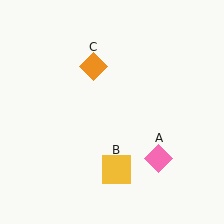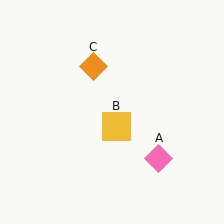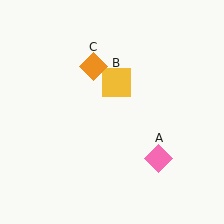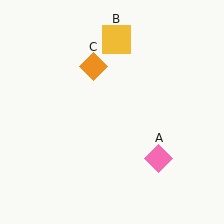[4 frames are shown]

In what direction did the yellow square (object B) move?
The yellow square (object B) moved up.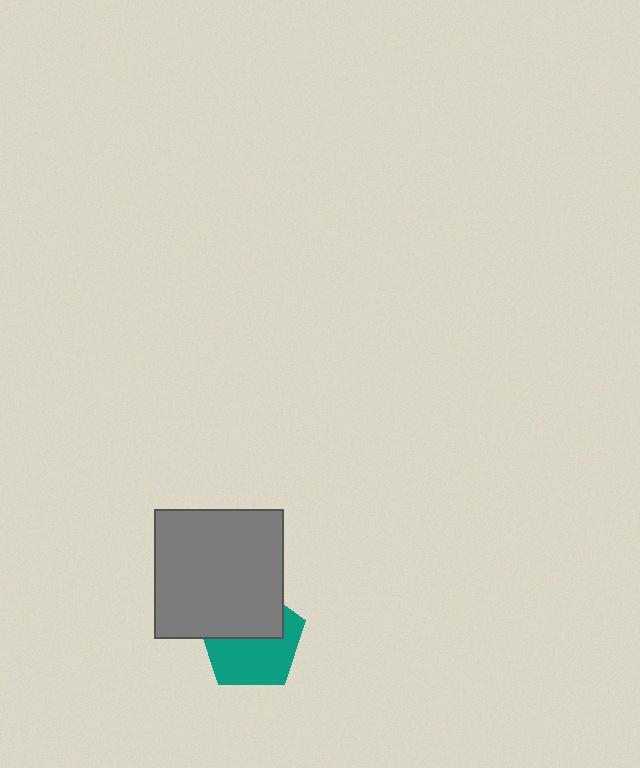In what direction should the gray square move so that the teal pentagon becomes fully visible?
The gray square should move up. That is the shortest direction to clear the overlap and leave the teal pentagon fully visible.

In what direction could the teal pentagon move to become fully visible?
The teal pentagon could move down. That would shift it out from behind the gray square entirely.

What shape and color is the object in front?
The object in front is a gray square.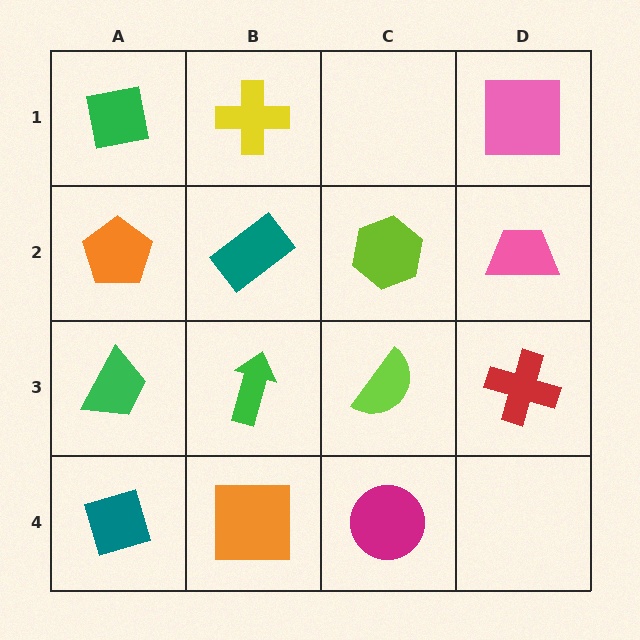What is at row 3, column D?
A red cross.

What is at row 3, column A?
A green trapezoid.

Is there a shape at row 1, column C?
No, that cell is empty.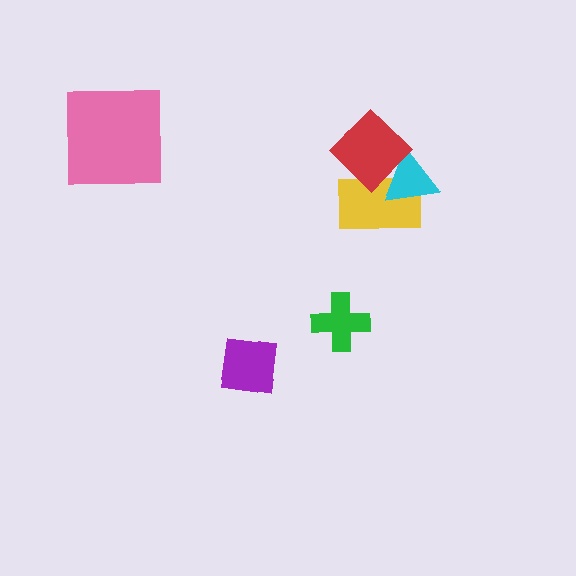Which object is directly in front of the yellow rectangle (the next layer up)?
The cyan triangle is directly in front of the yellow rectangle.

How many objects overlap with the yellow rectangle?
2 objects overlap with the yellow rectangle.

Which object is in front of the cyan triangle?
The red diamond is in front of the cyan triangle.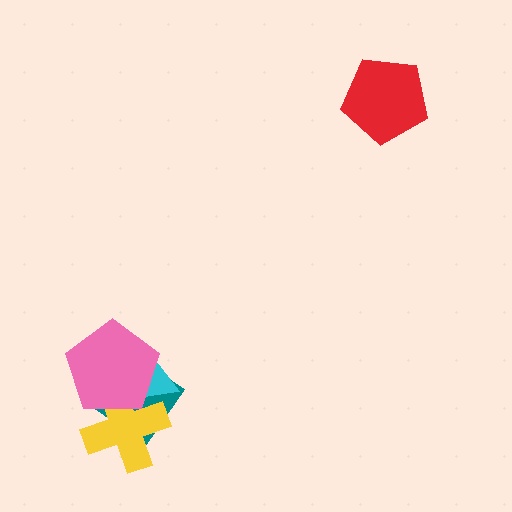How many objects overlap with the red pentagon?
0 objects overlap with the red pentagon.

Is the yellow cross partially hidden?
Yes, it is partially covered by another shape.